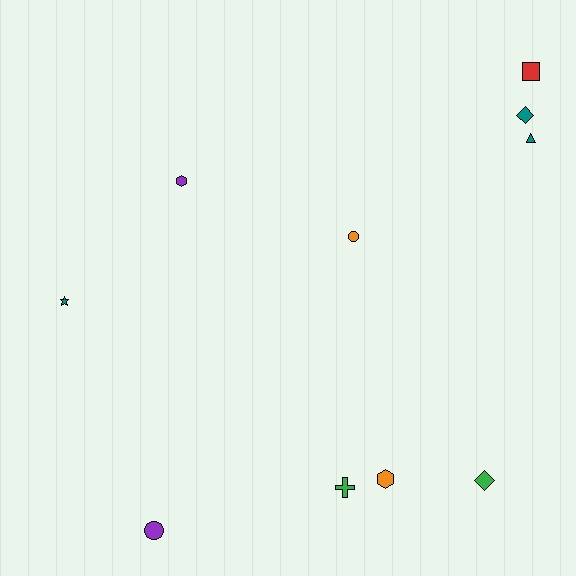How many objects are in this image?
There are 10 objects.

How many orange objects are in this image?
There are 2 orange objects.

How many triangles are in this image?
There is 1 triangle.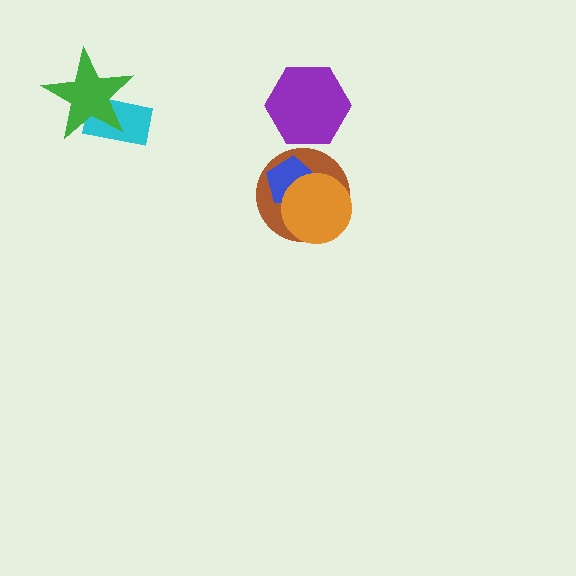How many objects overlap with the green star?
1 object overlaps with the green star.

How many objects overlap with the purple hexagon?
0 objects overlap with the purple hexagon.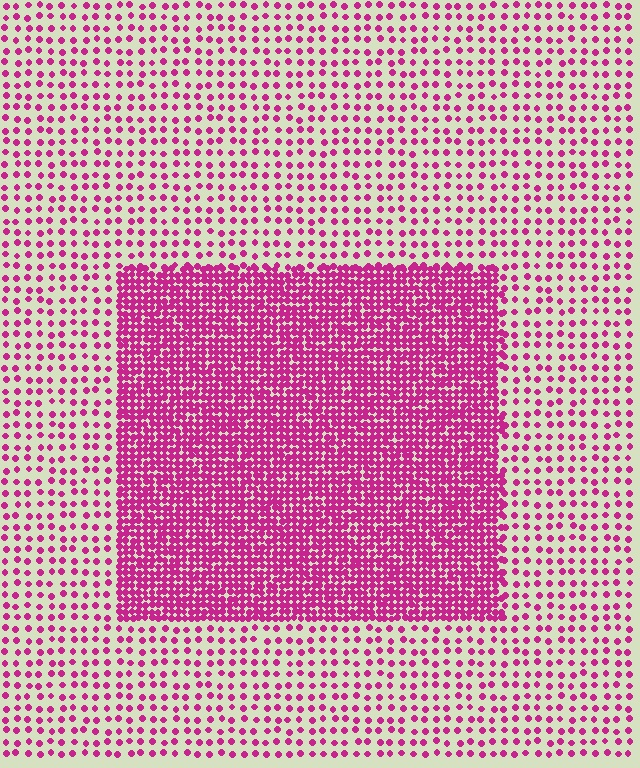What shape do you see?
I see a rectangle.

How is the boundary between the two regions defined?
The boundary is defined by a change in element density (approximately 3.1x ratio). All elements are the same color, size, and shape.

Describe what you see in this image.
The image contains small magenta elements arranged at two different densities. A rectangle-shaped region is visible where the elements are more densely packed than the surrounding area.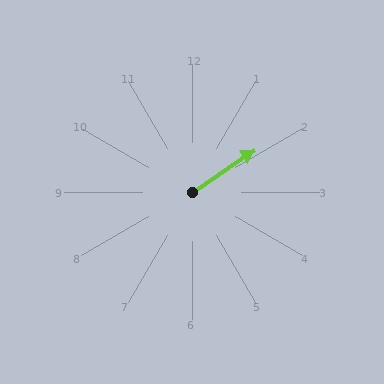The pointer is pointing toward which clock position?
Roughly 2 o'clock.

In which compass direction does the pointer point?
Northeast.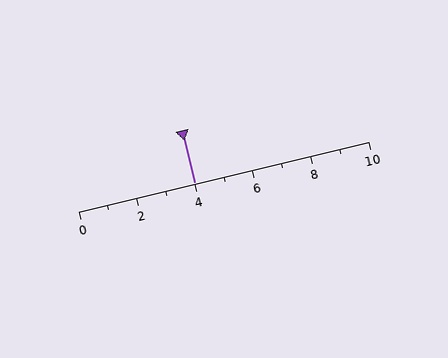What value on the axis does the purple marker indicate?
The marker indicates approximately 4.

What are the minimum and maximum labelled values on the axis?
The axis runs from 0 to 10.